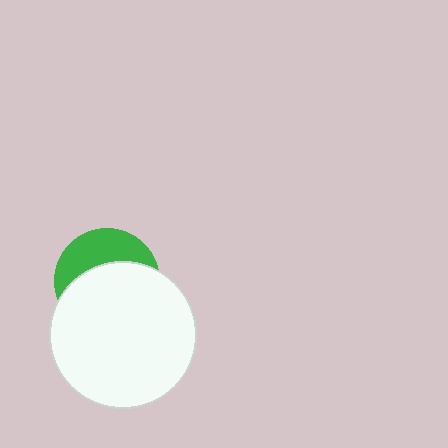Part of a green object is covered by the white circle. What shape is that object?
It is a circle.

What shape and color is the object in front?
The object in front is a white circle.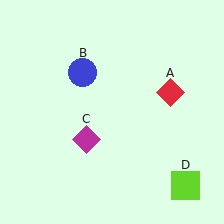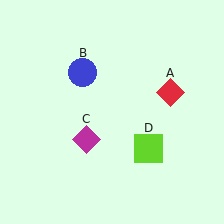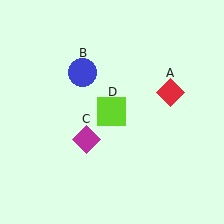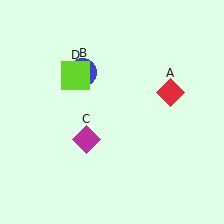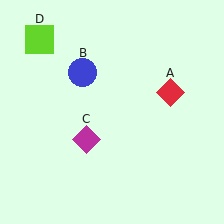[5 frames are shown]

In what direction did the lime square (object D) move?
The lime square (object D) moved up and to the left.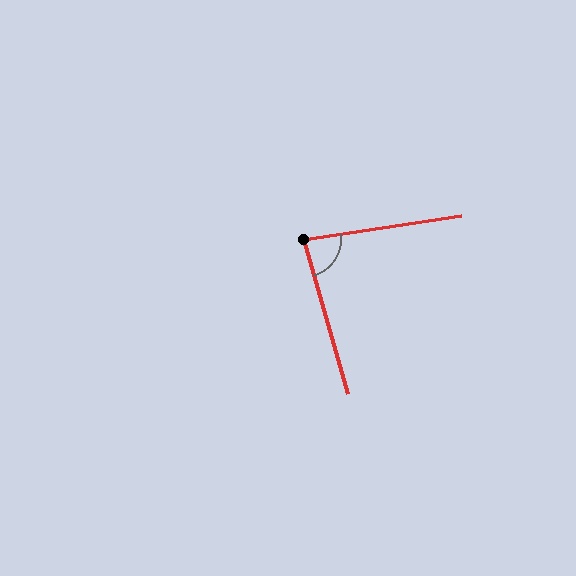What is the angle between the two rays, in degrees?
Approximately 82 degrees.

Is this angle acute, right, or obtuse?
It is acute.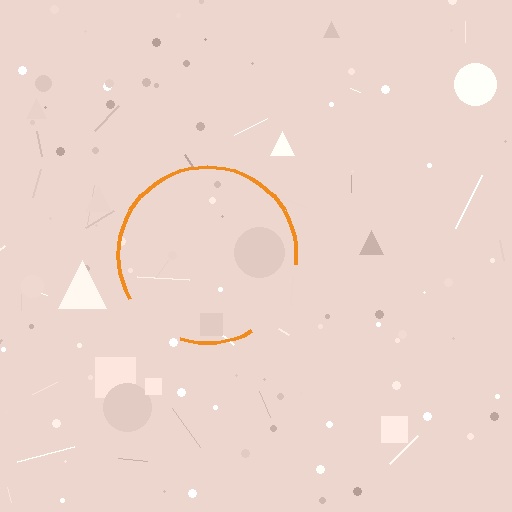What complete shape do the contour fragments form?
The contour fragments form a circle.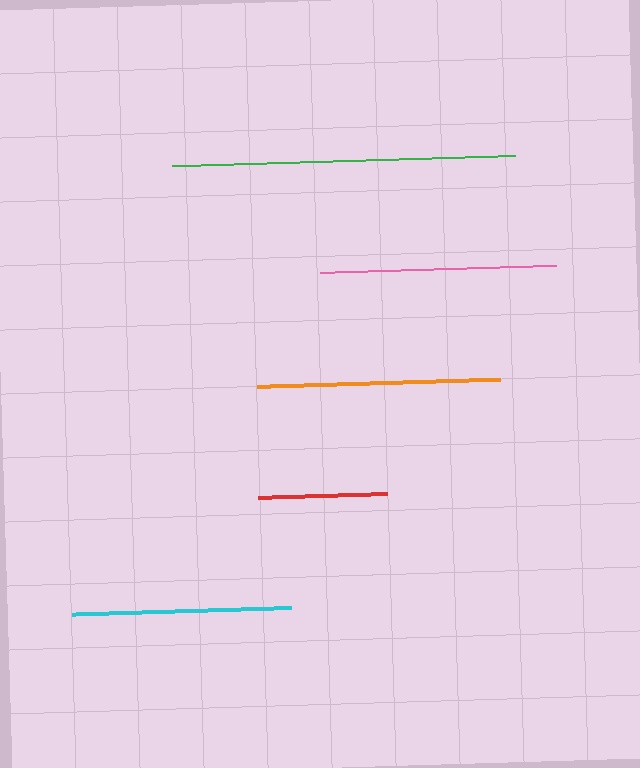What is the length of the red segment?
The red segment is approximately 129 pixels long.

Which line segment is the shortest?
The red line is the shortest at approximately 129 pixels.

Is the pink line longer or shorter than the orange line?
The orange line is longer than the pink line.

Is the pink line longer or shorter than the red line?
The pink line is longer than the red line.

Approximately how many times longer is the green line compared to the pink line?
The green line is approximately 1.5 times the length of the pink line.